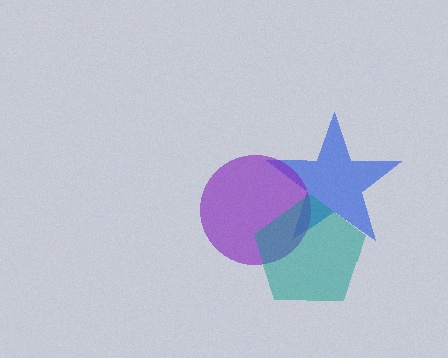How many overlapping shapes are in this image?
There are 3 overlapping shapes in the image.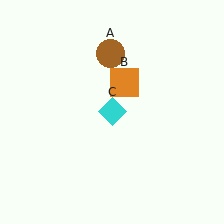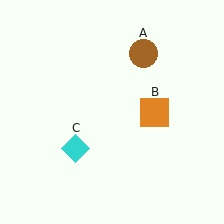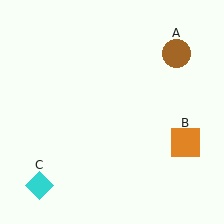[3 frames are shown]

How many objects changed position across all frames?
3 objects changed position: brown circle (object A), orange square (object B), cyan diamond (object C).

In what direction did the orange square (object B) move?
The orange square (object B) moved down and to the right.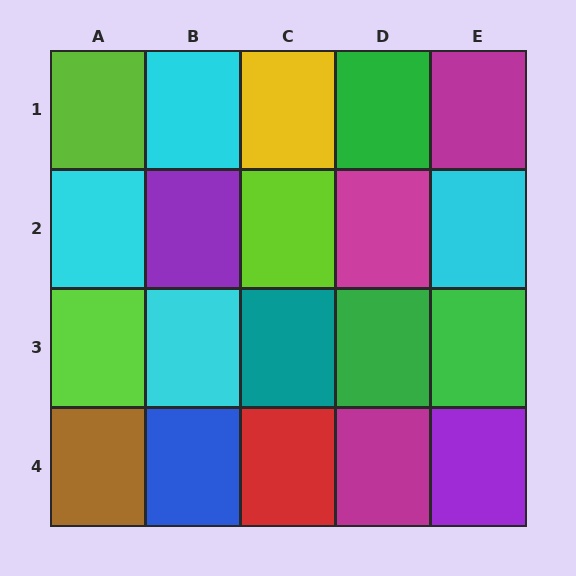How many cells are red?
1 cell is red.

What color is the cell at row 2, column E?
Cyan.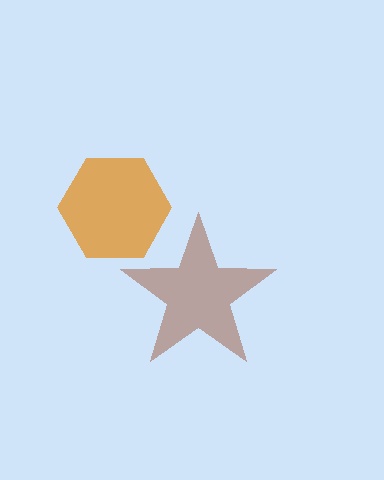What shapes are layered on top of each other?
The layered shapes are: a brown star, an orange hexagon.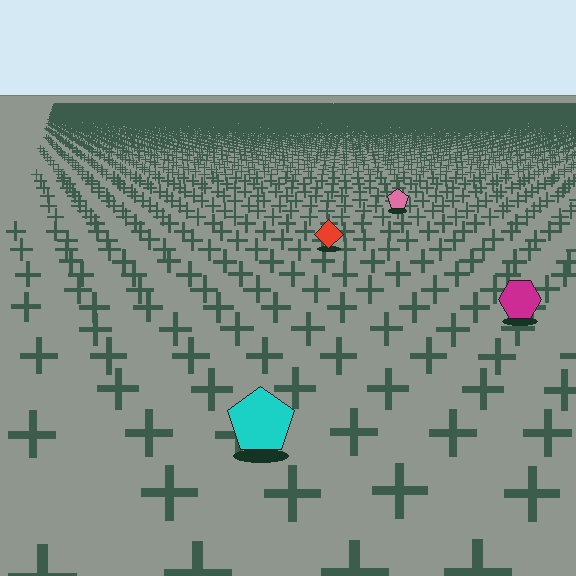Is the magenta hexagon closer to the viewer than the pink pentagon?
Yes. The magenta hexagon is closer — you can tell from the texture gradient: the ground texture is coarser near it.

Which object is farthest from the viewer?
The pink pentagon is farthest from the viewer. It appears smaller and the ground texture around it is denser.